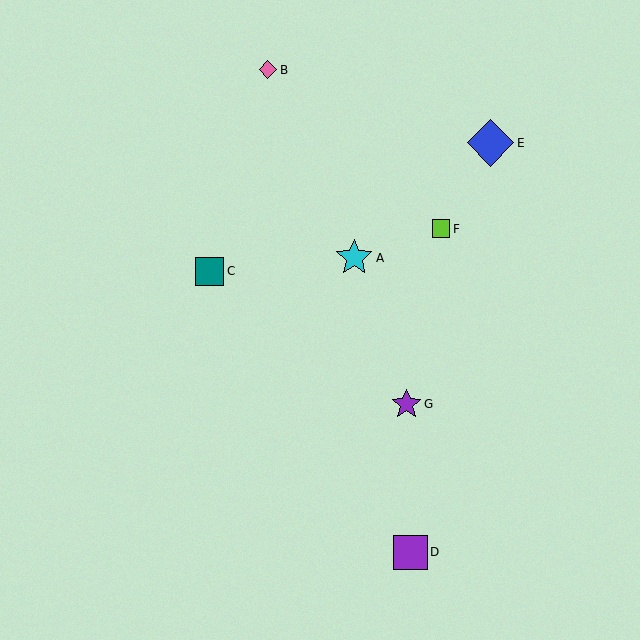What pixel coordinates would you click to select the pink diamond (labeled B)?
Click at (268, 70) to select the pink diamond B.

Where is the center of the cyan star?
The center of the cyan star is at (354, 258).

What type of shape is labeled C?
Shape C is a teal square.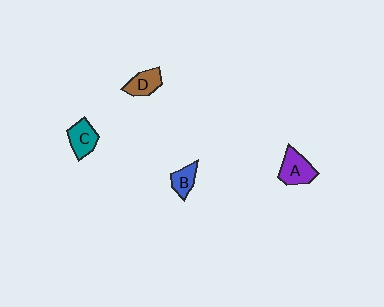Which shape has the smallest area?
Shape B (blue).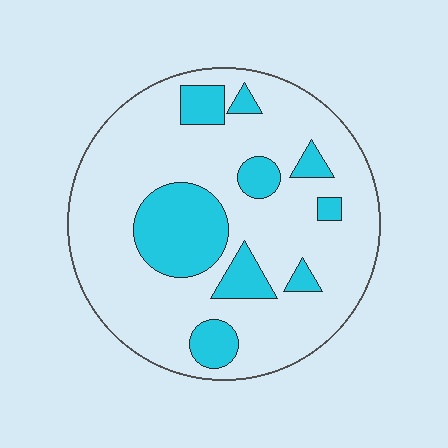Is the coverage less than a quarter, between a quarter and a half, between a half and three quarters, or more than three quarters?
Less than a quarter.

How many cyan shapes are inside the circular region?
9.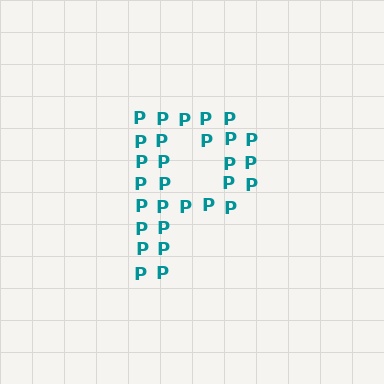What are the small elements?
The small elements are letter P's.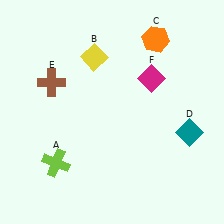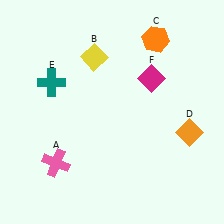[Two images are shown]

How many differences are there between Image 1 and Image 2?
There are 3 differences between the two images.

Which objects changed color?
A changed from lime to pink. D changed from teal to orange. E changed from brown to teal.